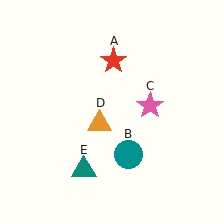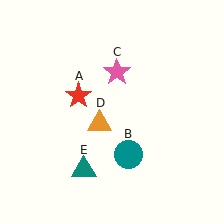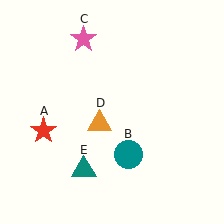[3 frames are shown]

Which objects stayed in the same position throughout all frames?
Teal circle (object B) and orange triangle (object D) and teal triangle (object E) remained stationary.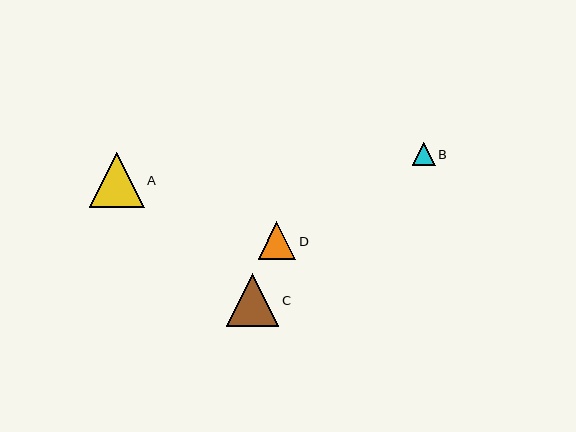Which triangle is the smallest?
Triangle B is the smallest with a size of approximately 23 pixels.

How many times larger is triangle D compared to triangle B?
Triangle D is approximately 1.6 times the size of triangle B.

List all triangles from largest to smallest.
From largest to smallest: A, C, D, B.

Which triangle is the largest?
Triangle A is the largest with a size of approximately 55 pixels.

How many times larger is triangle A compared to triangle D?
Triangle A is approximately 1.5 times the size of triangle D.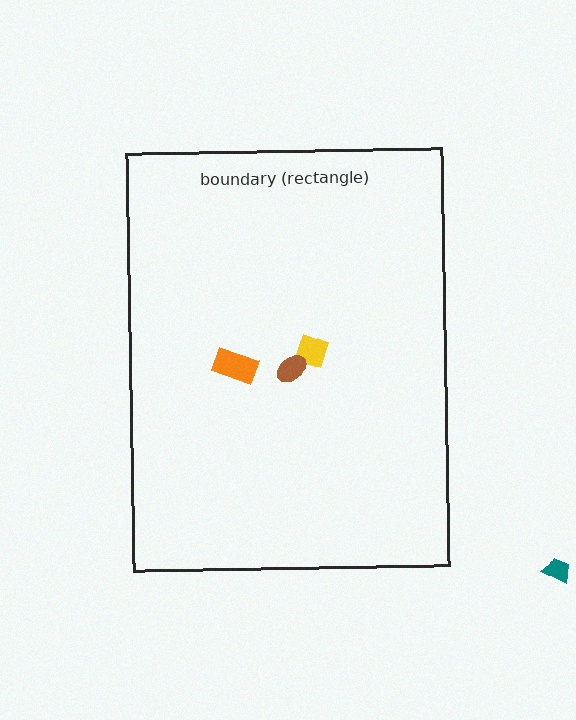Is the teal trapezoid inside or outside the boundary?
Outside.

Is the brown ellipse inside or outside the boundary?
Inside.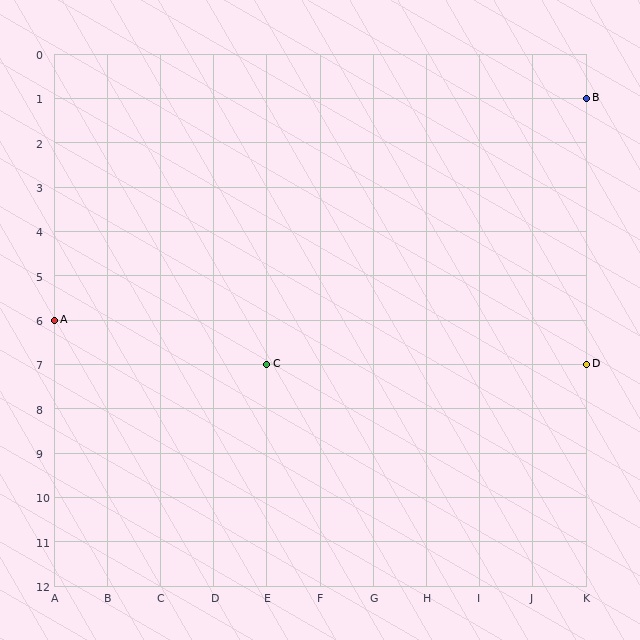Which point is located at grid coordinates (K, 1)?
Point B is at (K, 1).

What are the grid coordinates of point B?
Point B is at grid coordinates (K, 1).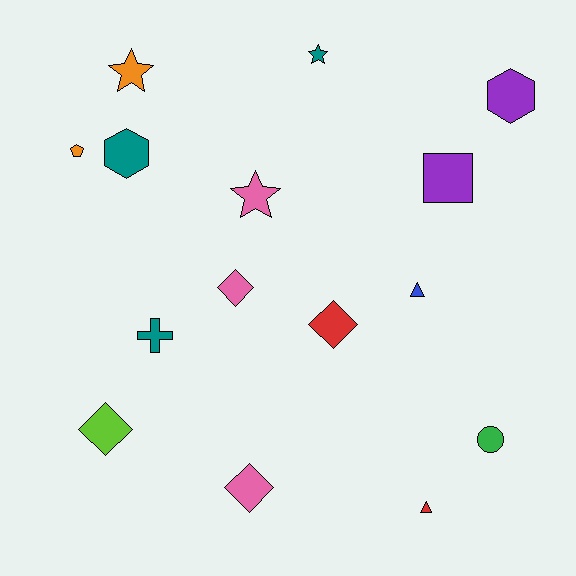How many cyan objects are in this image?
There are no cyan objects.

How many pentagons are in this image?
There is 1 pentagon.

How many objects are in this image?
There are 15 objects.